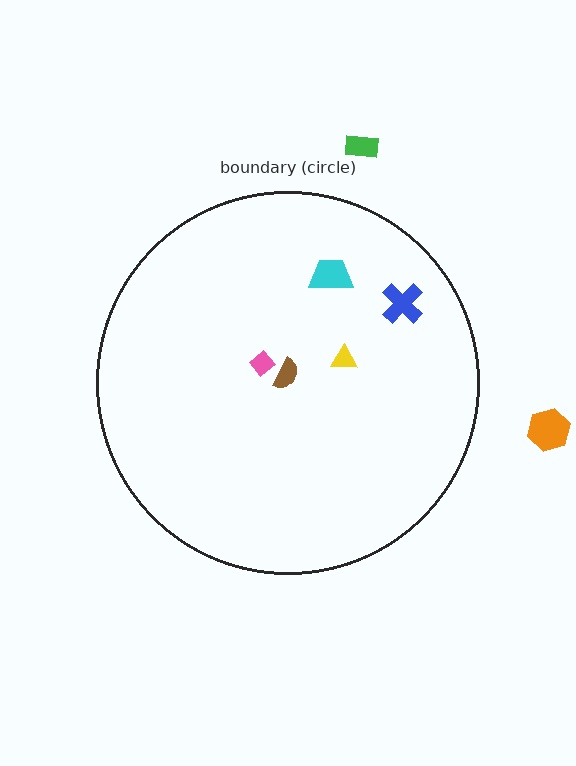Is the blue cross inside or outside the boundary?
Inside.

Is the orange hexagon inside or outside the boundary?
Outside.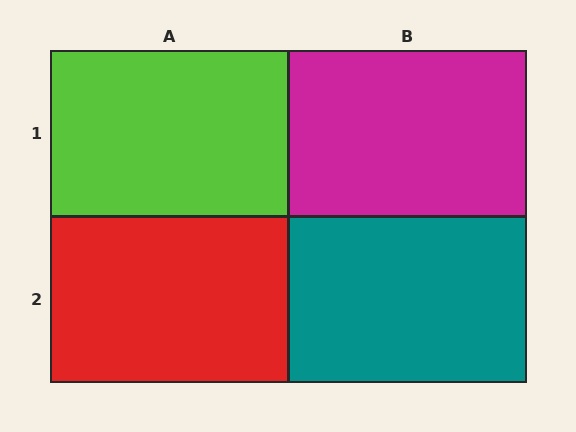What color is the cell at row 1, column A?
Lime.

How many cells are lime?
1 cell is lime.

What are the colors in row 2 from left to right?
Red, teal.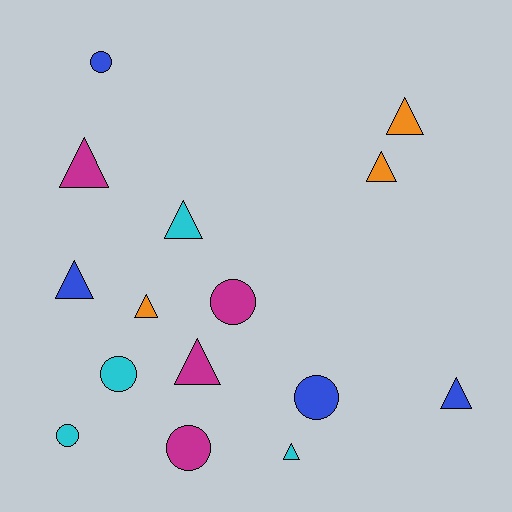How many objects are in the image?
There are 15 objects.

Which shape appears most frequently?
Triangle, with 9 objects.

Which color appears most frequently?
Magenta, with 4 objects.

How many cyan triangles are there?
There are 2 cyan triangles.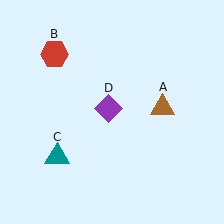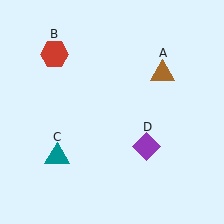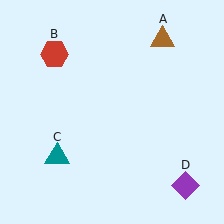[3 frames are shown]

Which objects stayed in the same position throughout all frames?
Red hexagon (object B) and teal triangle (object C) remained stationary.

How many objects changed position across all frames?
2 objects changed position: brown triangle (object A), purple diamond (object D).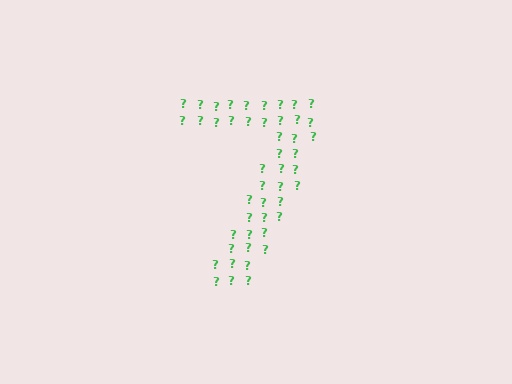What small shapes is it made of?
It is made of small question marks.